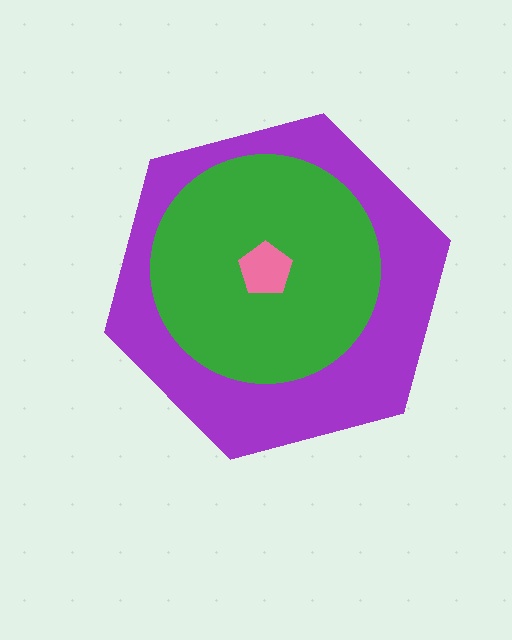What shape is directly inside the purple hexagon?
The green circle.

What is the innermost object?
The pink pentagon.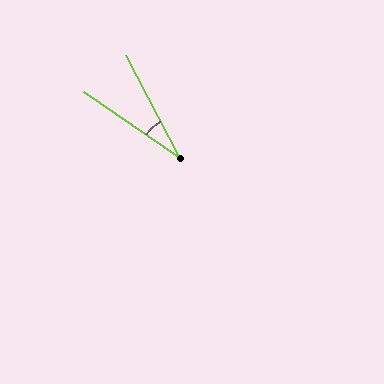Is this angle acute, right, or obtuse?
It is acute.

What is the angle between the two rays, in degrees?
Approximately 28 degrees.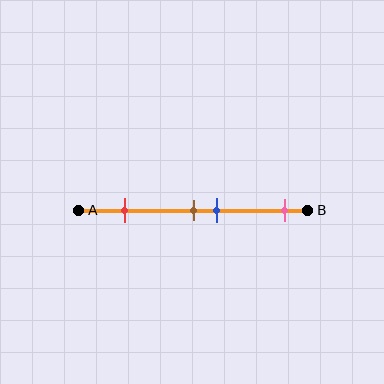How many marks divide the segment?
There are 4 marks dividing the segment.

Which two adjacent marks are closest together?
The brown and blue marks are the closest adjacent pair.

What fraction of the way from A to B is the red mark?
The red mark is approximately 20% (0.2) of the way from A to B.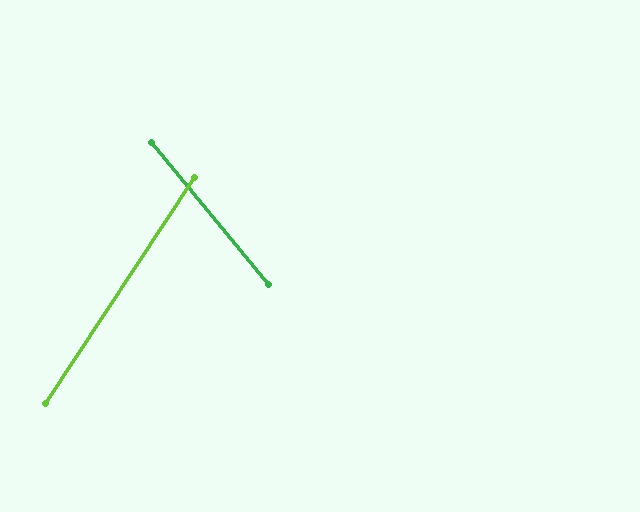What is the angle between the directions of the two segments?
Approximately 73 degrees.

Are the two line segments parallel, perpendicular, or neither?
Neither parallel nor perpendicular — they differ by about 73°.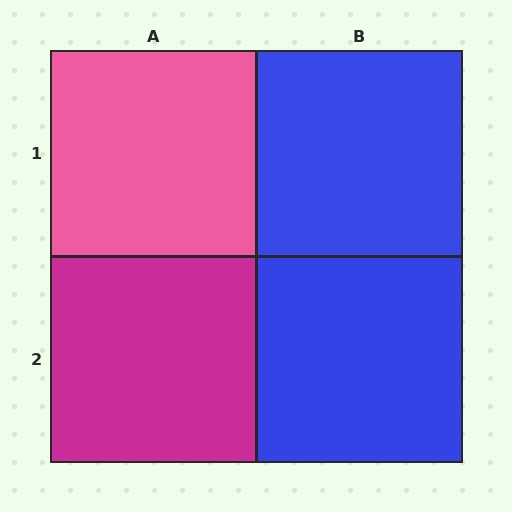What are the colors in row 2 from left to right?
Magenta, blue.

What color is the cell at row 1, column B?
Blue.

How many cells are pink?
1 cell is pink.